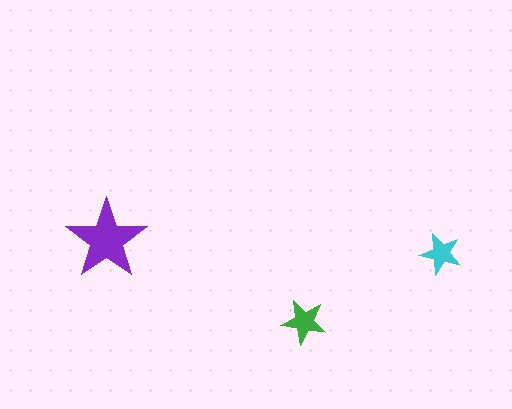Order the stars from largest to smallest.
the purple one, the green one, the cyan one.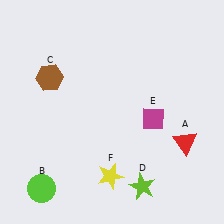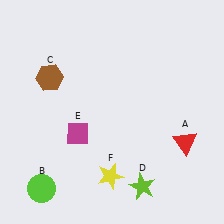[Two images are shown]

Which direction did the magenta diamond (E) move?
The magenta diamond (E) moved left.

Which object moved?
The magenta diamond (E) moved left.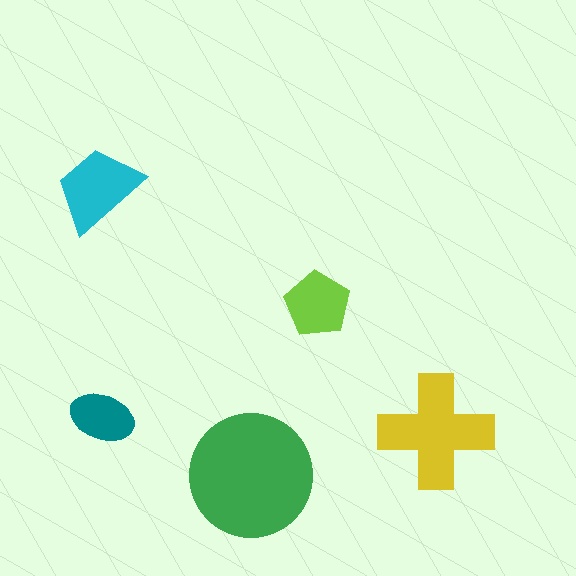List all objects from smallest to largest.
The teal ellipse, the lime pentagon, the cyan trapezoid, the yellow cross, the green circle.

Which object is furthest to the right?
The yellow cross is rightmost.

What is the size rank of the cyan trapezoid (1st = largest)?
3rd.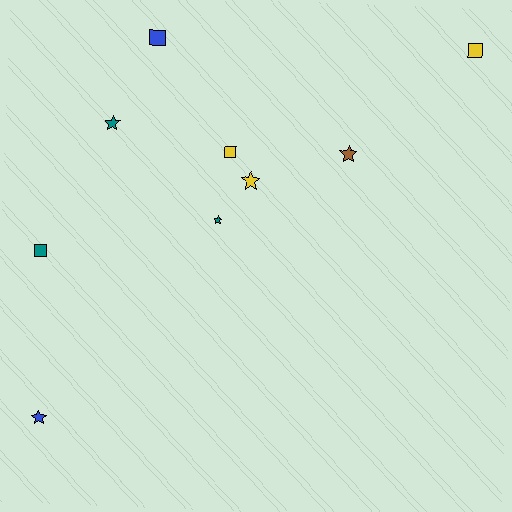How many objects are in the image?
There are 9 objects.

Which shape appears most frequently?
Star, with 5 objects.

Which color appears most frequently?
Teal, with 3 objects.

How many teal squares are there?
There is 1 teal square.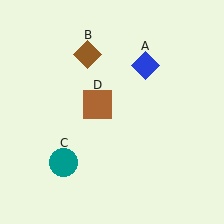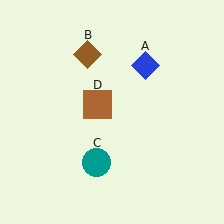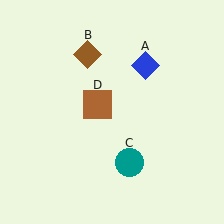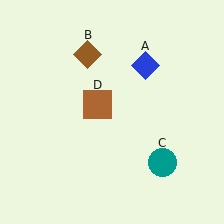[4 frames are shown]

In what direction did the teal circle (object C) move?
The teal circle (object C) moved right.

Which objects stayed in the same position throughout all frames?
Blue diamond (object A) and brown diamond (object B) and brown square (object D) remained stationary.